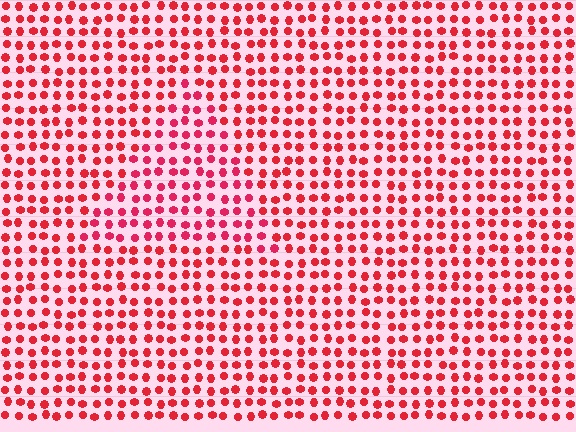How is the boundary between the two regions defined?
The boundary is defined purely by a slight shift in hue (about 13 degrees). Spacing, size, and orientation are identical on both sides.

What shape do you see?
I see a triangle.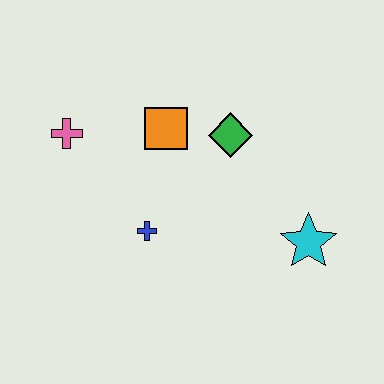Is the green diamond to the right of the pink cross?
Yes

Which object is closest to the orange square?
The green diamond is closest to the orange square.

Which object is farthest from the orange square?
The cyan star is farthest from the orange square.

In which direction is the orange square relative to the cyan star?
The orange square is to the left of the cyan star.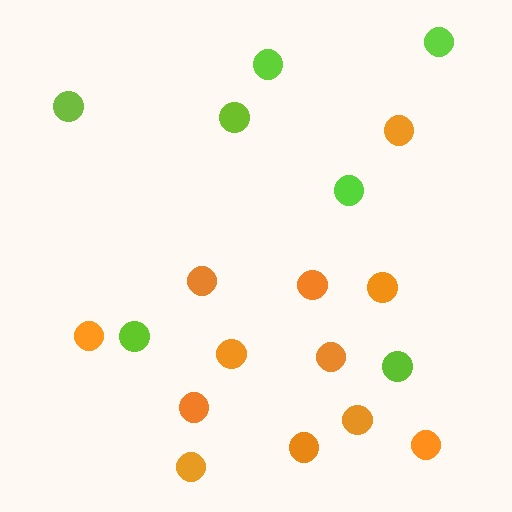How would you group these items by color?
There are 2 groups: one group of orange circles (12) and one group of lime circles (7).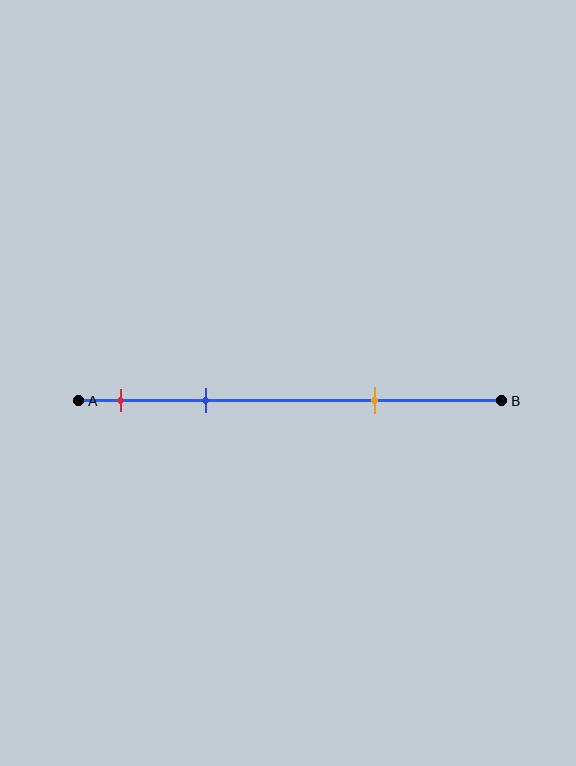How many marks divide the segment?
There are 3 marks dividing the segment.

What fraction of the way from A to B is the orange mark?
The orange mark is approximately 70% (0.7) of the way from A to B.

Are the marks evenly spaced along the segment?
No, the marks are not evenly spaced.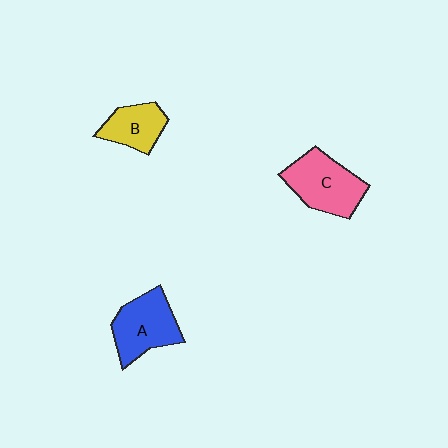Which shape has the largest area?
Shape C (pink).